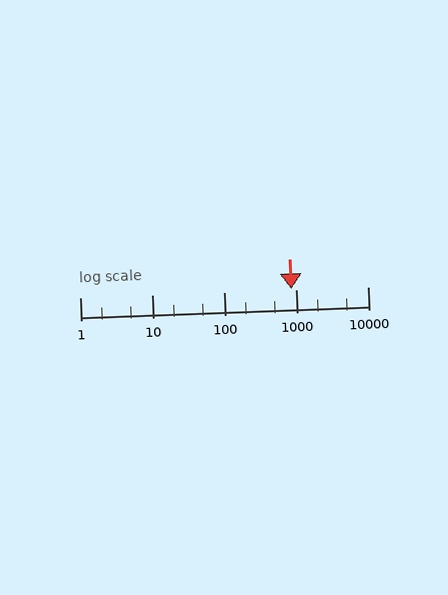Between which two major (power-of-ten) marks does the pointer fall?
The pointer is between 100 and 1000.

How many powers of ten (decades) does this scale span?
The scale spans 4 decades, from 1 to 10000.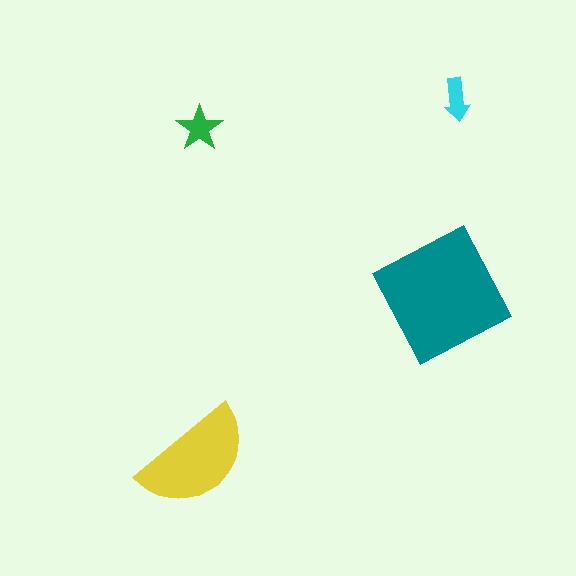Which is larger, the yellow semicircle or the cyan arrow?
The yellow semicircle.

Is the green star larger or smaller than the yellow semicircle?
Smaller.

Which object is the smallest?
The cyan arrow.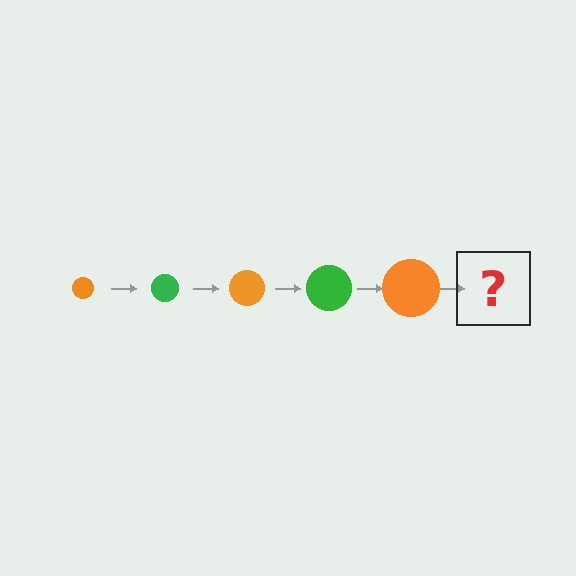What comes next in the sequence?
The next element should be a green circle, larger than the previous one.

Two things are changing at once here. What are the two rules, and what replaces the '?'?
The two rules are that the circle grows larger each step and the color cycles through orange and green. The '?' should be a green circle, larger than the previous one.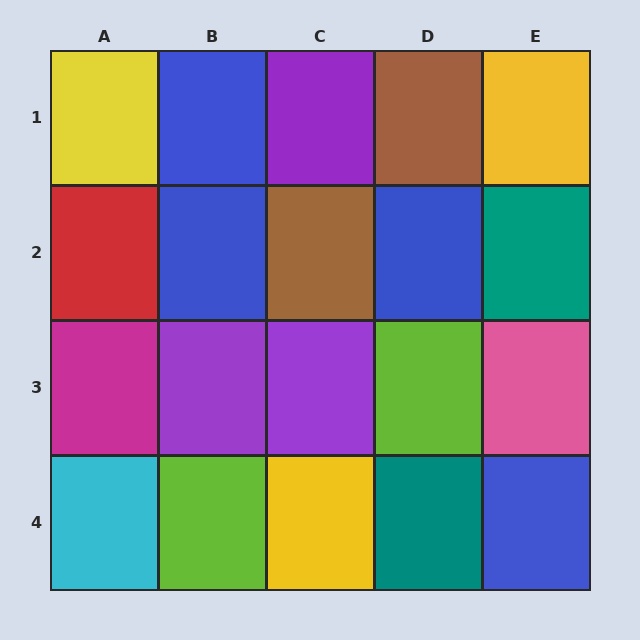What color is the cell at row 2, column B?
Blue.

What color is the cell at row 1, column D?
Brown.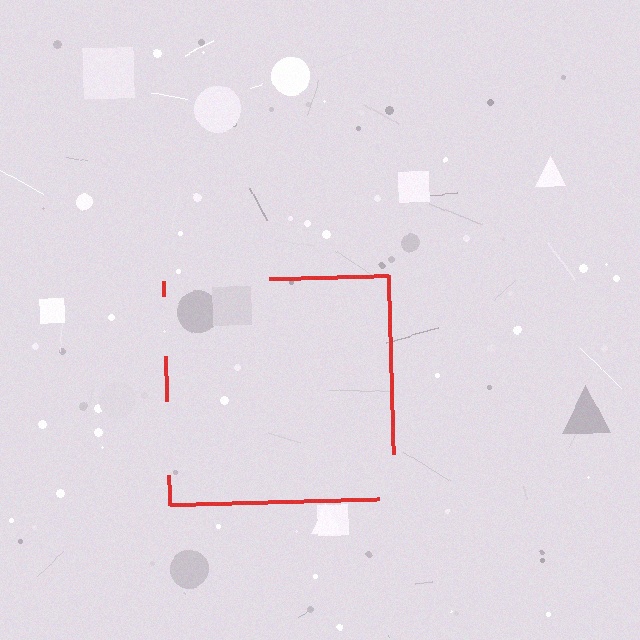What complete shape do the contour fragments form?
The contour fragments form a square.